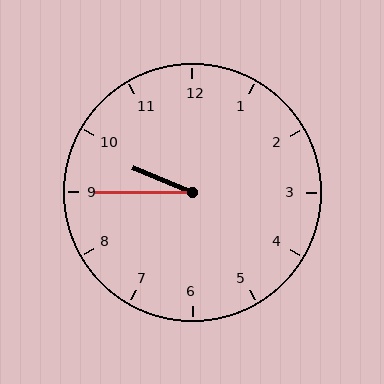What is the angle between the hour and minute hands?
Approximately 22 degrees.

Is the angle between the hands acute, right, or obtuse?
It is acute.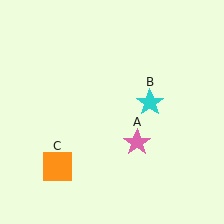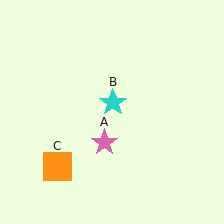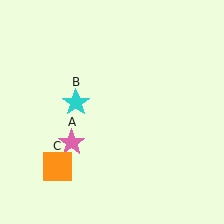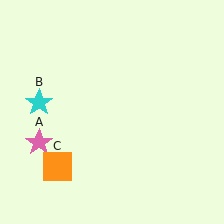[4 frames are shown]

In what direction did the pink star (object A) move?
The pink star (object A) moved left.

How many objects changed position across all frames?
2 objects changed position: pink star (object A), cyan star (object B).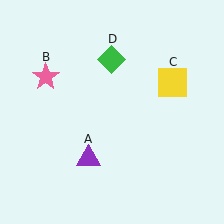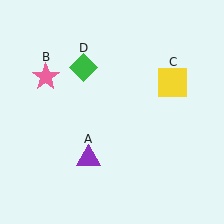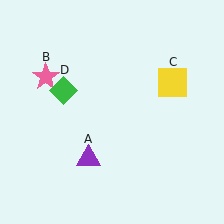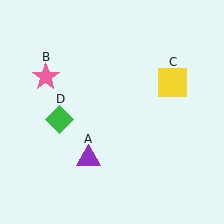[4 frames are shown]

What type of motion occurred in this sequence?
The green diamond (object D) rotated counterclockwise around the center of the scene.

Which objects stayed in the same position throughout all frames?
Purple triangle (object A) and pink star (object B) and yellow square (object C) remained stationary.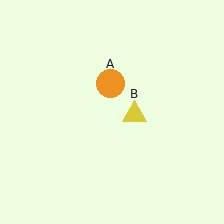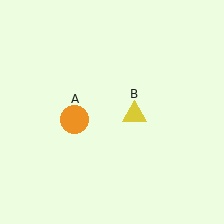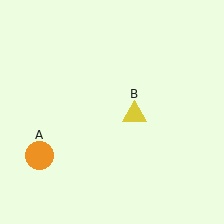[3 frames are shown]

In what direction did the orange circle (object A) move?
The orange circle (object A) moved down and to the left.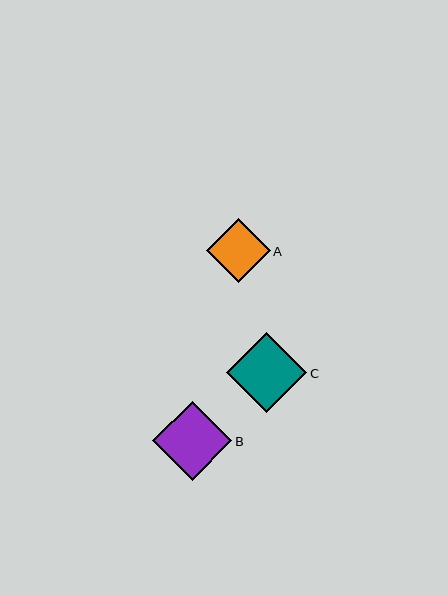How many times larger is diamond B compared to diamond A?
Diamond B is approximately 1.2 times the size of diamond A.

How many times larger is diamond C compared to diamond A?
Diamond C is approximately 1.3 times the size of diamond A.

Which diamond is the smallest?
Diamond A is the smallest with a size of approximately 63 pixels.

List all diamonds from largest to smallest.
From largest to smallest: C, B, A.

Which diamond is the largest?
Diamond C is the largest with a size of approximately 80 pixels.